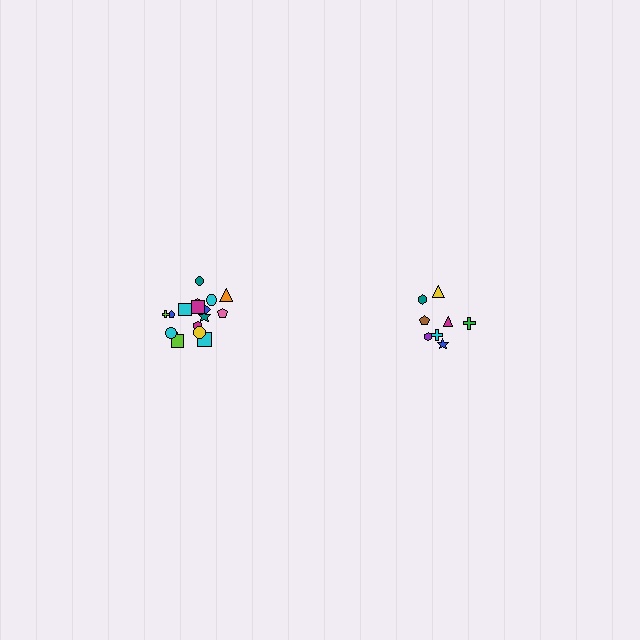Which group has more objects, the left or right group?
The left group.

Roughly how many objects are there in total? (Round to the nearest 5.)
Roughly 25 objects in total.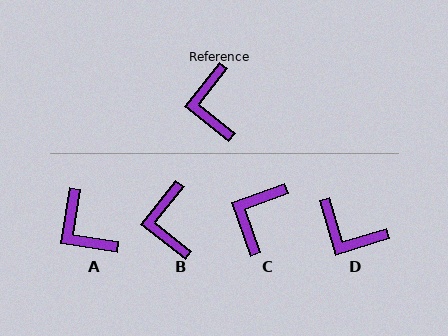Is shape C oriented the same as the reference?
No, it is off by about 32 degrees.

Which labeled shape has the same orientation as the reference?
B.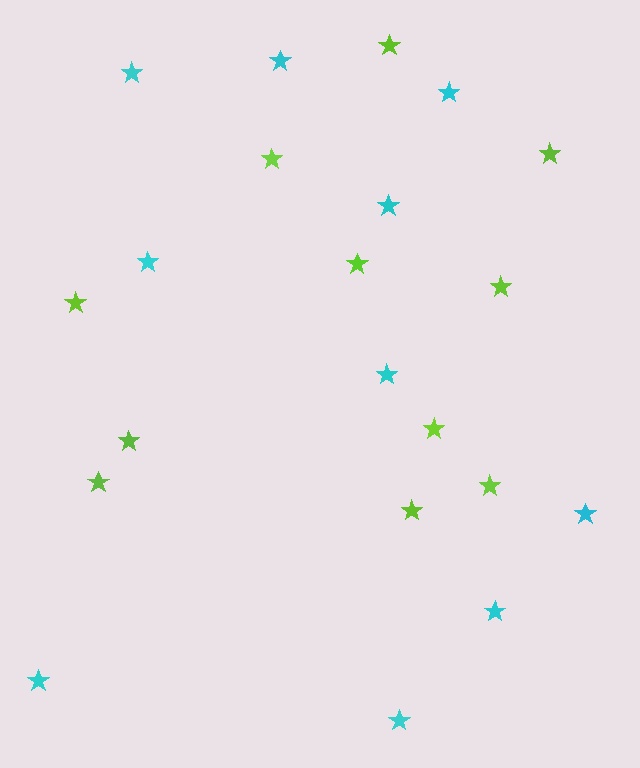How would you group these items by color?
There are 2 groups: one group of cyan stars (10) and one group of lime stars (11).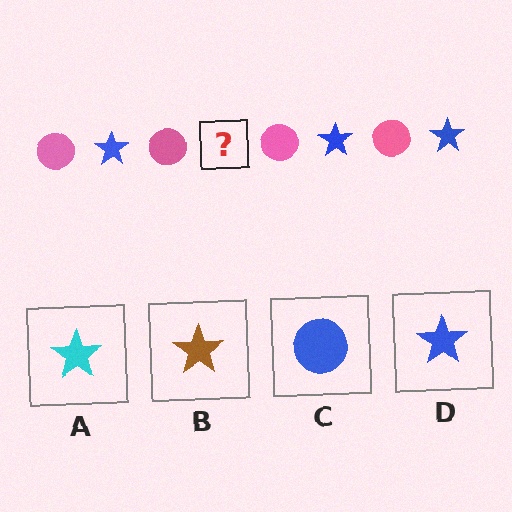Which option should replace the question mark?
Option D.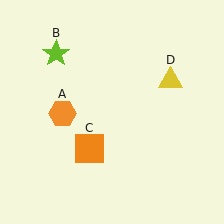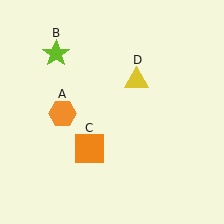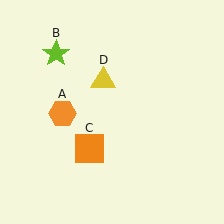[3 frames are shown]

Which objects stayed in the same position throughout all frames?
Orange hexagon (object A) and lime star (object B) and orange square (object C) remained stationary.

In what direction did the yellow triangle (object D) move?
The yellow triangle (object D) moved left.